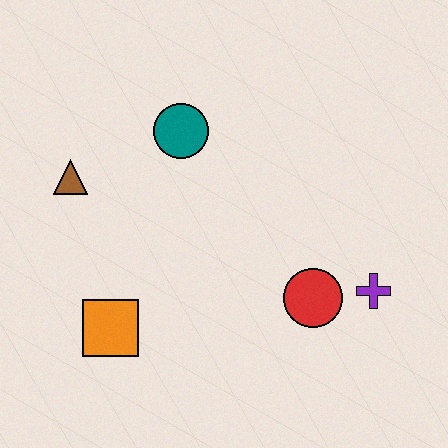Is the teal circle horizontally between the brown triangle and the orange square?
No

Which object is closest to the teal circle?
The brown triangle is closest to the teal circle.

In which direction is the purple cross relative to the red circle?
The purple cross is to the right of the red circle.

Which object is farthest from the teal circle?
The purple cross is farthest from the teal circle.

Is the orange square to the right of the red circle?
No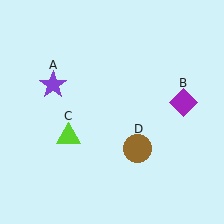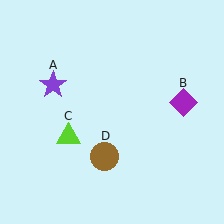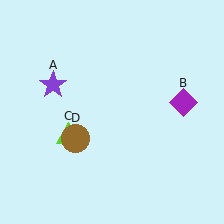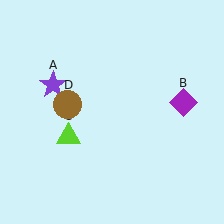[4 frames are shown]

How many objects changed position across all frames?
1 object changed position: brown circle (object D).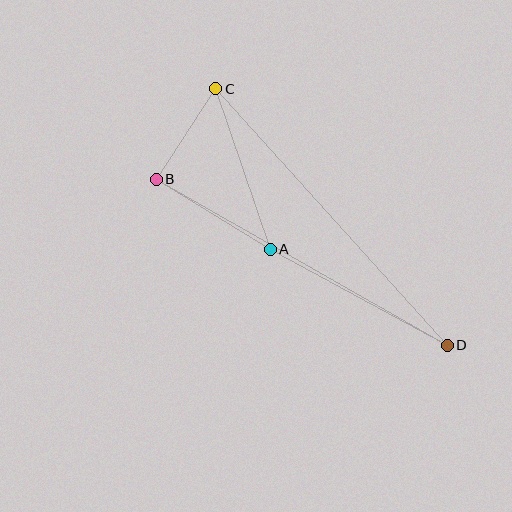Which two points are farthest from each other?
Points C and D are farthest from each other.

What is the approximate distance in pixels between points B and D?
The distance between B and D is approximately 335 pixels.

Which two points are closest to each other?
Points B and C are closest to each other.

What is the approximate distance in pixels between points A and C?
The distance between A and C is approximately 170 pixels.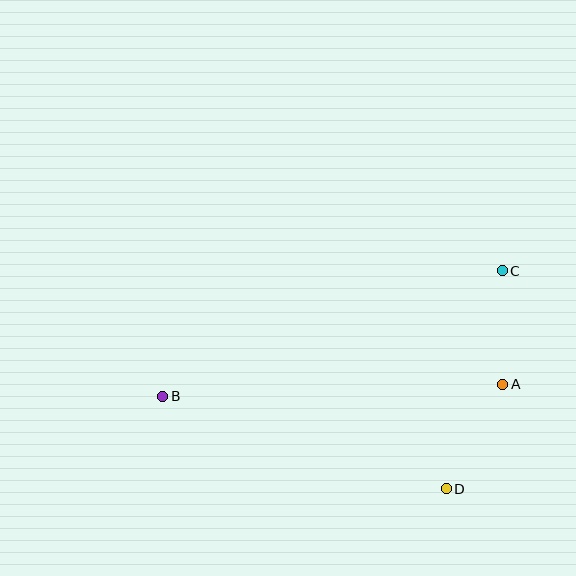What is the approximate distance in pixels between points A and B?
The distance between A and B is approximately 340 pixels.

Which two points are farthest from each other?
Points B and C are farthest from each other.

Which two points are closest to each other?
Points A and C are closest to each other.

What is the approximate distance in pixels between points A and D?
The distance between A and D is approximately 119 pixels.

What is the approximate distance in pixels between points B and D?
The distance between B and D is approximately 298 pixels.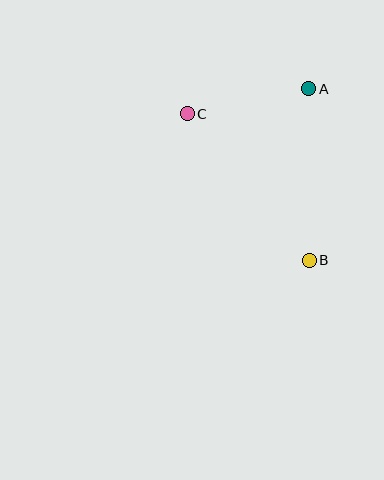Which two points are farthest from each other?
Points B and C are farthest from each other.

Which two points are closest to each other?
Points A and C are closest to each other.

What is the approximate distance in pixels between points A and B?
The distance between A and B is approximately 172 pixels.